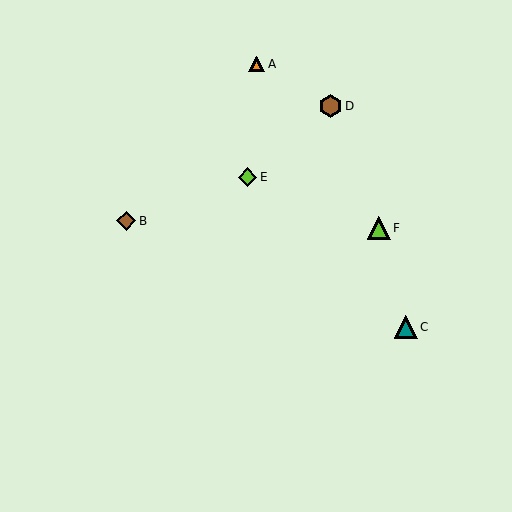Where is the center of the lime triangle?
The center of the lime triangle is at (379, 228).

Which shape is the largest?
The brown hexagon (labeled D) is the largest.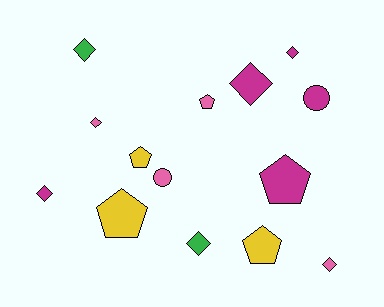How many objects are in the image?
There are 14 objects.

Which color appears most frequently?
Magenta, with 5 objects.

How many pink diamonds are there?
There are 2 pink diamonds.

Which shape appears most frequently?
Diamond, with 7 objects.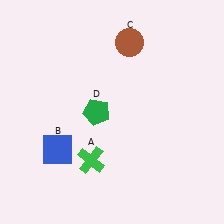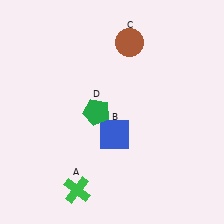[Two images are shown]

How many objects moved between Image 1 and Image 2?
2 objects moved between the two images.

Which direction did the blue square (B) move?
The blue square (B) moved right.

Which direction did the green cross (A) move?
The green cross (A) moved down.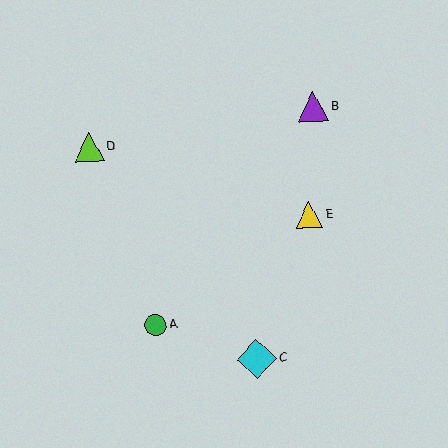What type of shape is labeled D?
Shape D is a lime triangle.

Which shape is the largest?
The cyan diamond (labeled C) is the largest.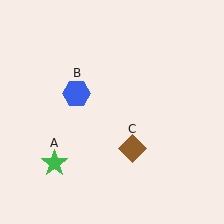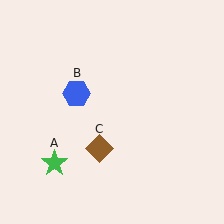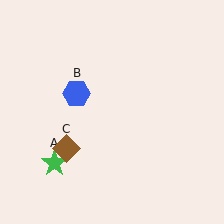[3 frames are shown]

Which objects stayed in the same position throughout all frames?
Green star (object A) and blue hexagon (object B) remained stationary.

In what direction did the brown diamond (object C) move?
The brown diamond (object C) moved left.